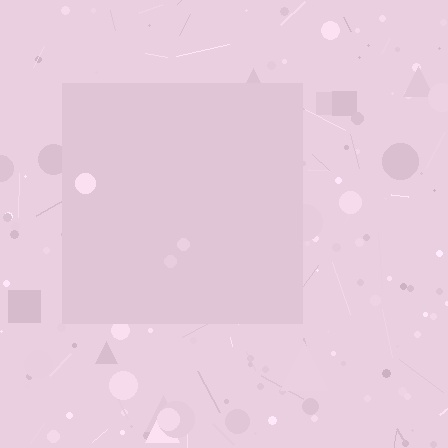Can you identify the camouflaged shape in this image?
The camouflaged shape is a square.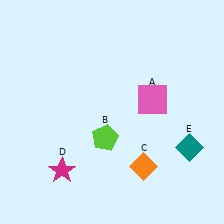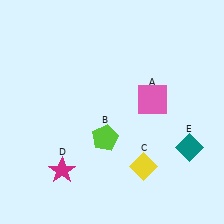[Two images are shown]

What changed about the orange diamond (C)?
In Image 1, C is orange. In Image 2, it changed to yellow.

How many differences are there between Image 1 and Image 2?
There is 1 difference between the two images.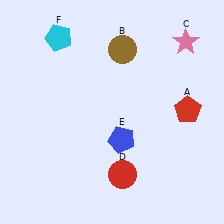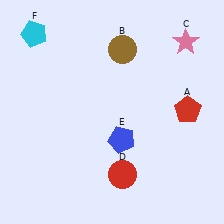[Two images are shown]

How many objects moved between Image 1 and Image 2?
1 object moved between the two images.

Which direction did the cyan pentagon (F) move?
The cyan pentagon (F) moved left.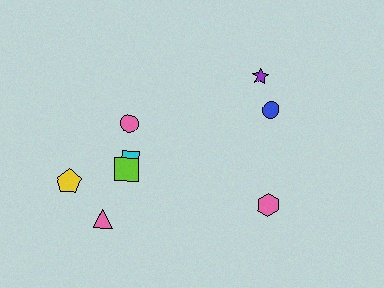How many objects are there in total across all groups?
There are 8 objects.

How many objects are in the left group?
There are 5 objects.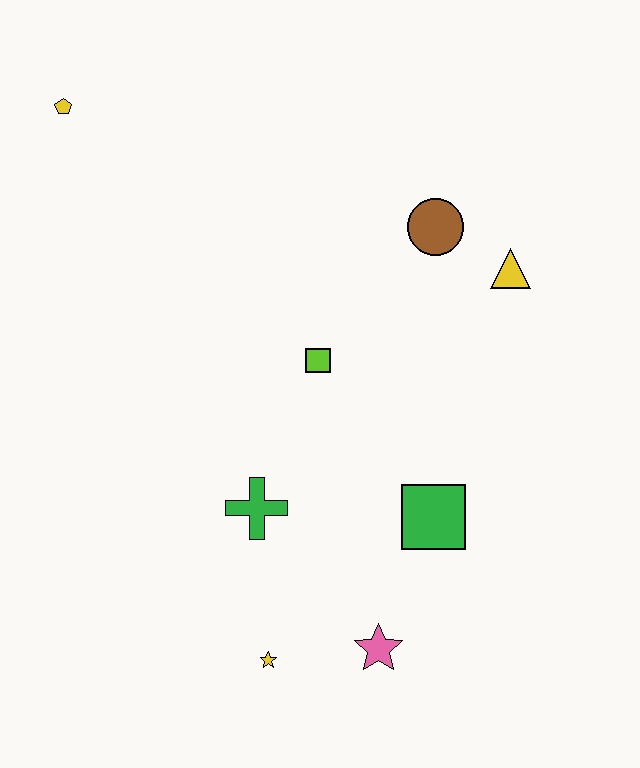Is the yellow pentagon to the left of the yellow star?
Yes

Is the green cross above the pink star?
Yes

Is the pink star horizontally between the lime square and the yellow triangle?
Yes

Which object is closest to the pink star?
The yellow star is closest to the pink star.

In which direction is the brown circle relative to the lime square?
The brown circle is above the lime square.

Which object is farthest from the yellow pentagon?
The pink star is farthest from the yellow pentagon.